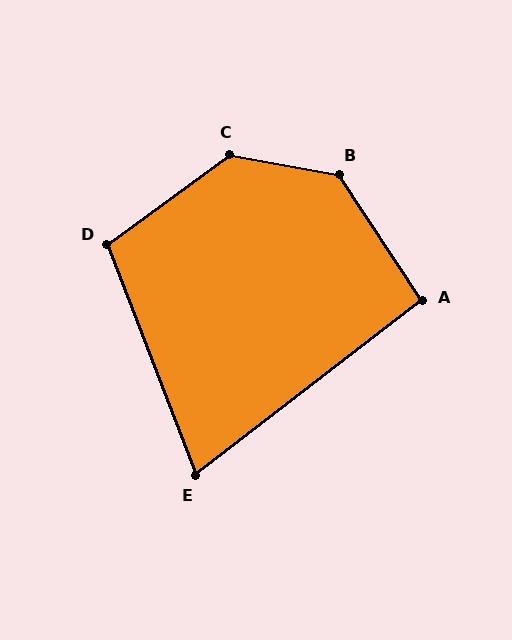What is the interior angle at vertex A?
Approximately 94 degrees (approximately right).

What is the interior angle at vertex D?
Approximately 105 degrees (obtuse).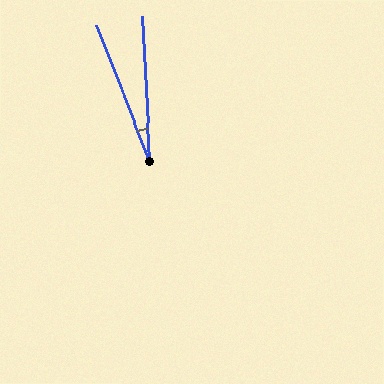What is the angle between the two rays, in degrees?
Approximately 19 degrees.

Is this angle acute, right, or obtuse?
It is acute.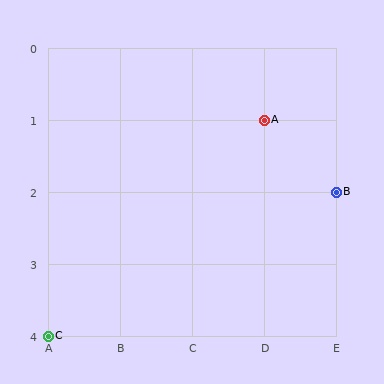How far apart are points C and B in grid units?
Points C and B are 4 columns and 2 rows apart (about 4.5 grid units diagonally).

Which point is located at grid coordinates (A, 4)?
Point C is at (A, 4).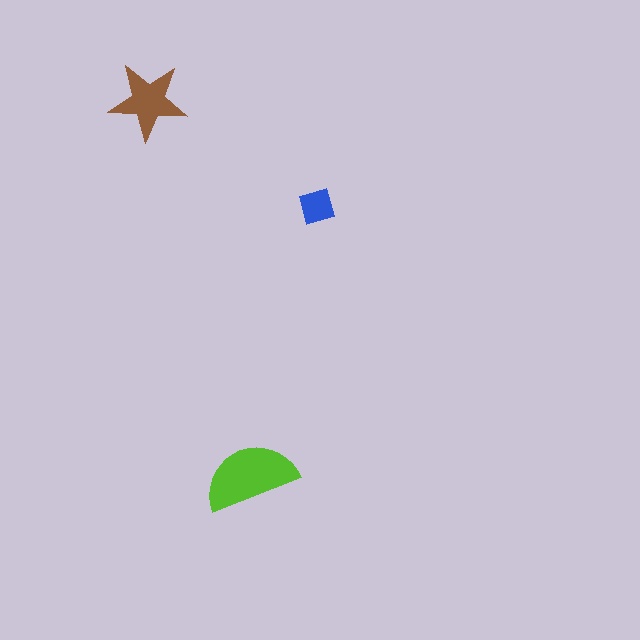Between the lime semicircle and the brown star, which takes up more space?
The lime semicircle.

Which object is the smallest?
The blue diamond.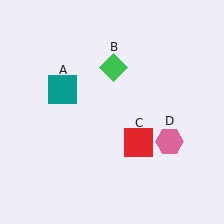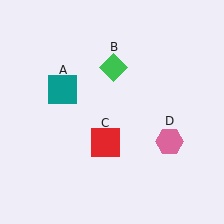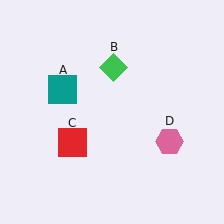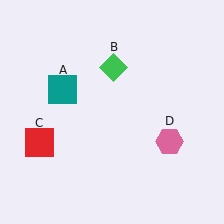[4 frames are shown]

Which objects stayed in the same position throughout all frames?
Teal square (object A) and green diamond (object B) and pink hexagon (object D) remained stationary.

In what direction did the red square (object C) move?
The red square (object C) moved left.